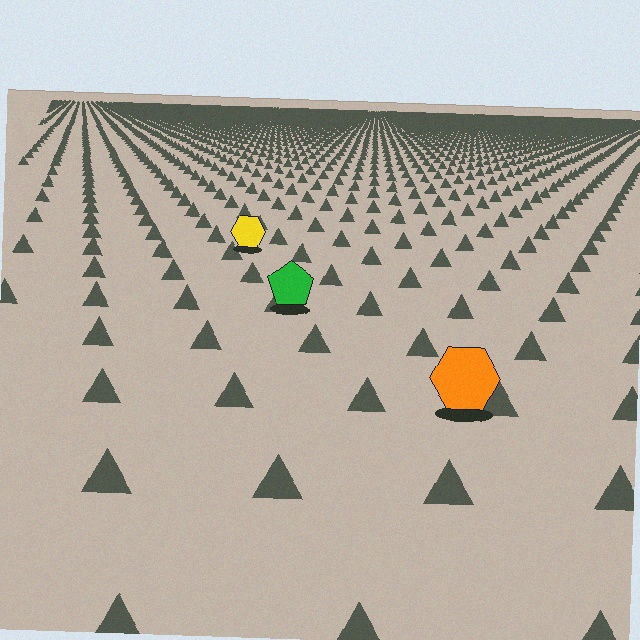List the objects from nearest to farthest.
From nearest to farthest: the orange hexagon, the green pentagon, the yellow hexagon.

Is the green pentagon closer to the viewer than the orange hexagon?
No. The orange hexagon is closer — you can tell from the texture gradient: the ground texture is coarser near it.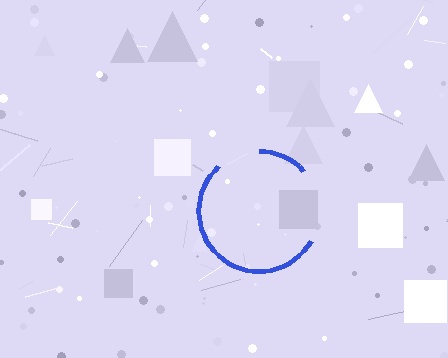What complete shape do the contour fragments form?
The contour fragments form a circle.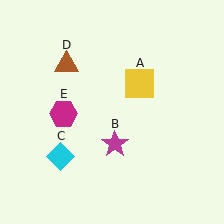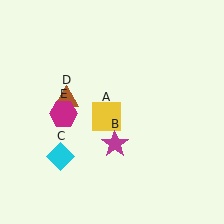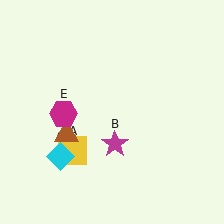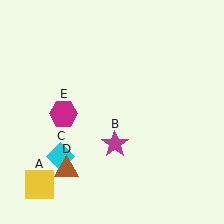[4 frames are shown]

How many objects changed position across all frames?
2 objects changed position: yellow square (object A), brown triangle (object D).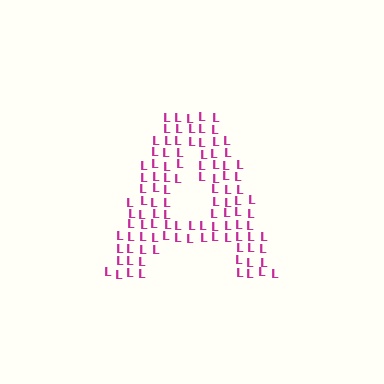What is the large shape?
The large shape is the letter A.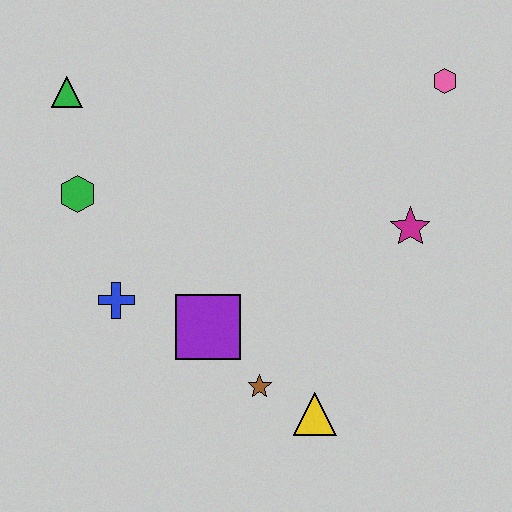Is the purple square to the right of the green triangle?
Yes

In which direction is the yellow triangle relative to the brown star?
The yellow triangle is to the right of the brown star.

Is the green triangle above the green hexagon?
Yes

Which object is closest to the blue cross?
The purple square is closest to the blue cross.